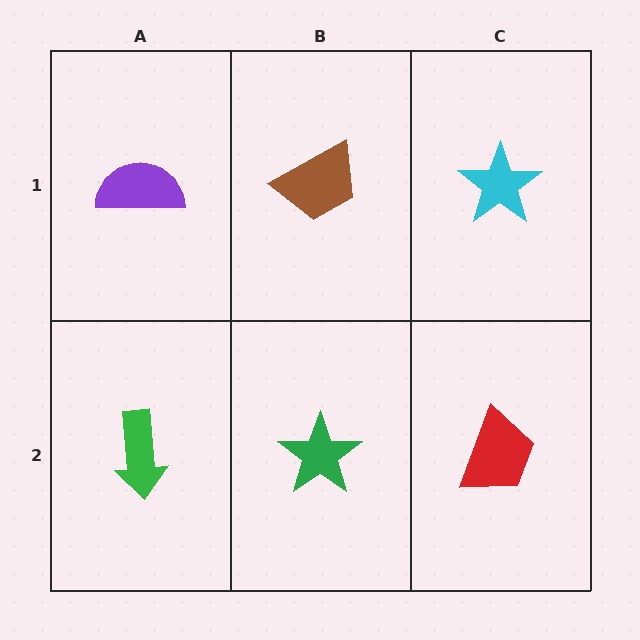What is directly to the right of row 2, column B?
A red trapezoid.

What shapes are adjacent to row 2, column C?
A cyan star (row 1, column C), a green star (row 2, column B).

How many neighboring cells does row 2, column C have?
2.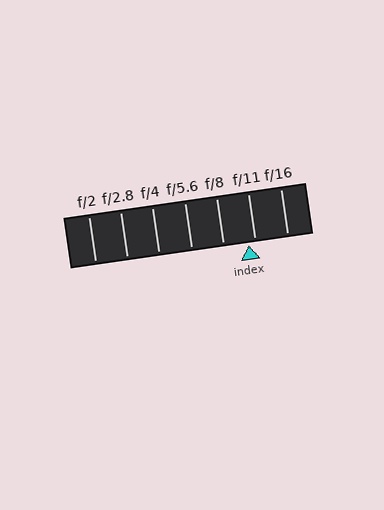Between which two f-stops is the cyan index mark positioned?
The index mark is between f/8 and f/11.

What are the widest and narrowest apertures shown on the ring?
The widest aperture shown is f/2 and the narrowest is f/16.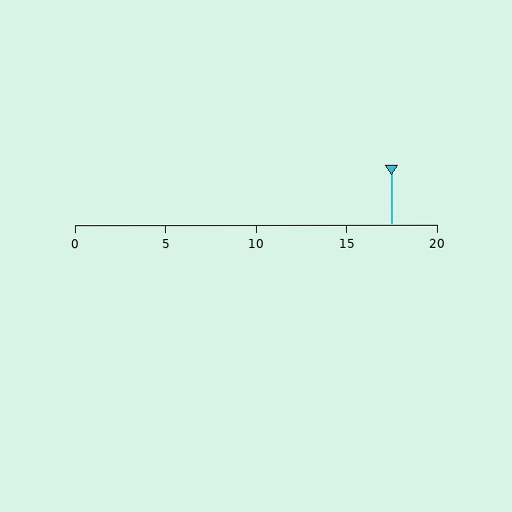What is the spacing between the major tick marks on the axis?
The major ticks are spaced 5 apart.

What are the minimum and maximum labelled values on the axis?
The axis runs from 0 to 20.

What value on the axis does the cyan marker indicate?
The marker indicates approximately 17.5.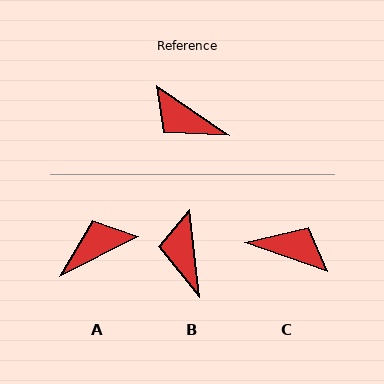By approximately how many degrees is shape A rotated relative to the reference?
Approximately 118 degrees clockwise.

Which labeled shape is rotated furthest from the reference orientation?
C, about 165 degrees away.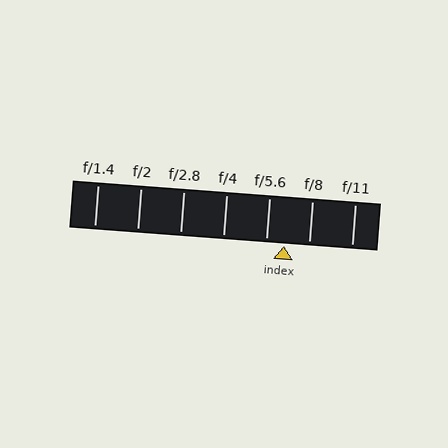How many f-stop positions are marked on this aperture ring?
There are 7 f-stop positions marked.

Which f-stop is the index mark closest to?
The index mark is closest to f/5.6.